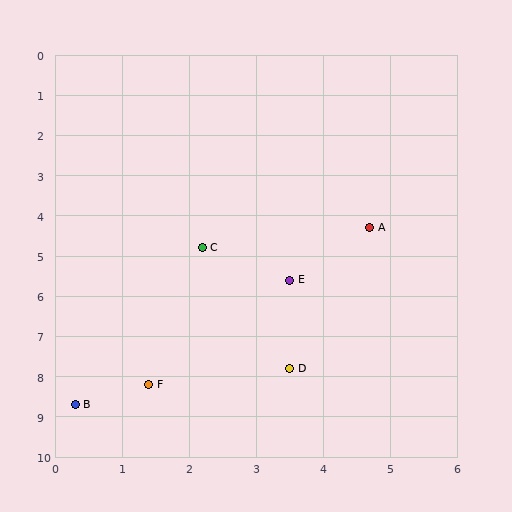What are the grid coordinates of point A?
Point A is at approximately (4.7, 4.3).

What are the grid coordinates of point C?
Point C is at approximately (2.2, 4.8).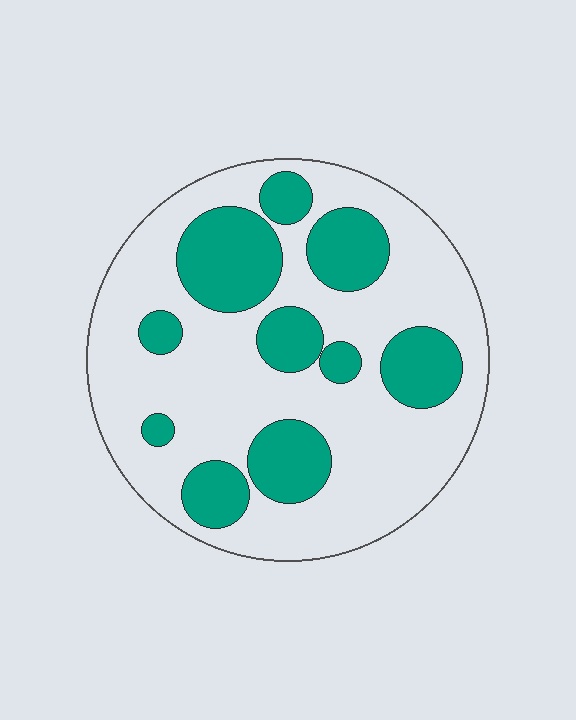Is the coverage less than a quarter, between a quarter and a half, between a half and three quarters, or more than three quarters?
Between a quarter and a half.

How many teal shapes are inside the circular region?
10.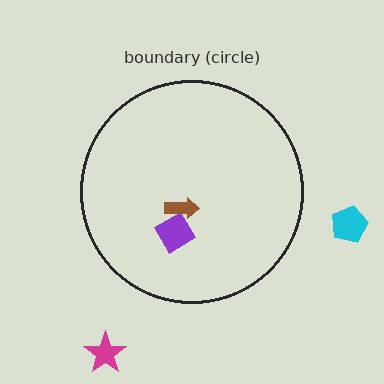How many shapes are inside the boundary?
2 inside, 2 outside.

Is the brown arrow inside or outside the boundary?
Inside.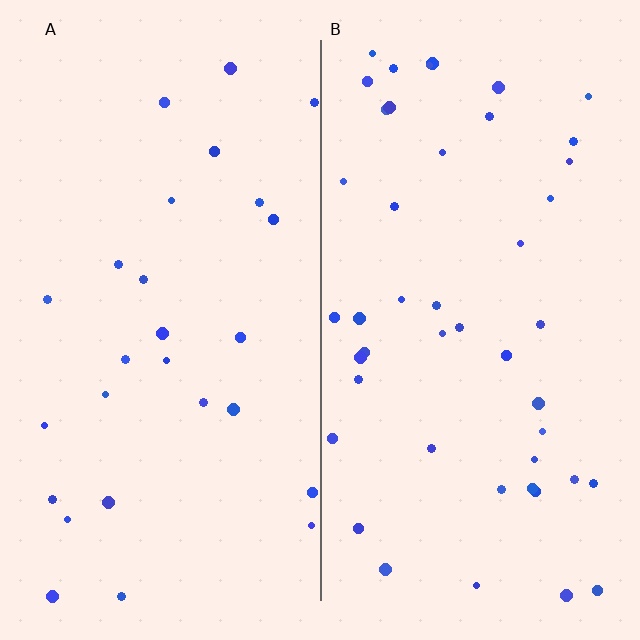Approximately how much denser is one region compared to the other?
Approximately 1.7× — region B over region A.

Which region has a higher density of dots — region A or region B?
B (the right).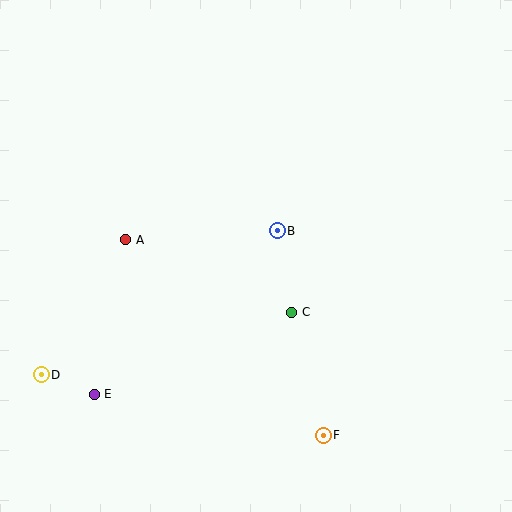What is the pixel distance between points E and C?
The distance between E and C is 214 pixels.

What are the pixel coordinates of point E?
Point E is at (94, 394).